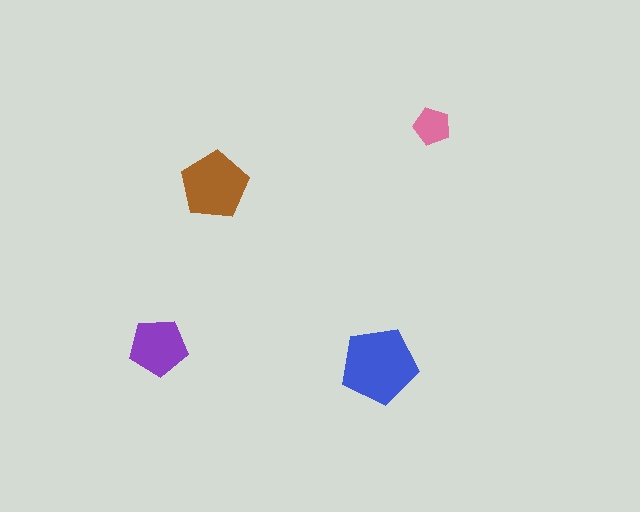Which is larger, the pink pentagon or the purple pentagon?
The purple one.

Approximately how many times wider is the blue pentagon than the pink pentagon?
About 2 times wider.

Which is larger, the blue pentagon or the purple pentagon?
The blue one.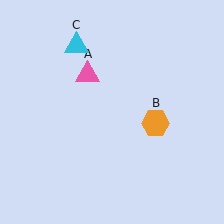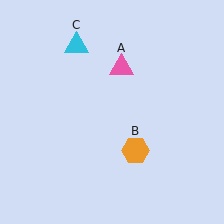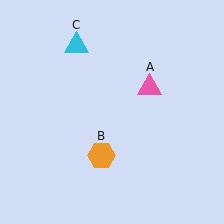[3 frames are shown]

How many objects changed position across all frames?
2 objects changed position: pink triangle (object A), orange hexagon (object B).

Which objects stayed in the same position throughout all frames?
Cyan triangle (object C) remained stationary.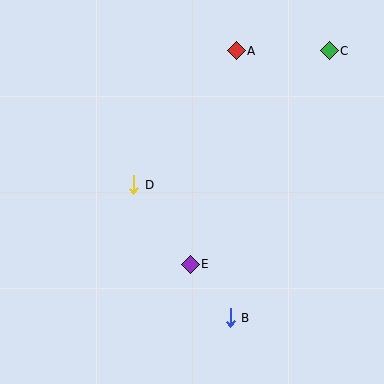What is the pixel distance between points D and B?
The distance between D and B is 164 pixels.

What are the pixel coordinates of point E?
Point E is at (190, 264).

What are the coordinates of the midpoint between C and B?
The midpoint between C and B is at (280, 184).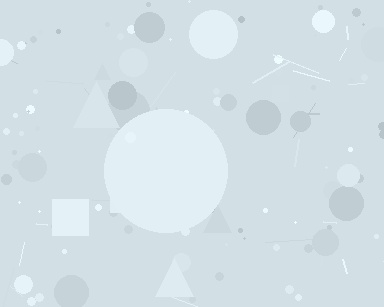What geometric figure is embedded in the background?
A circle is embedded in the background.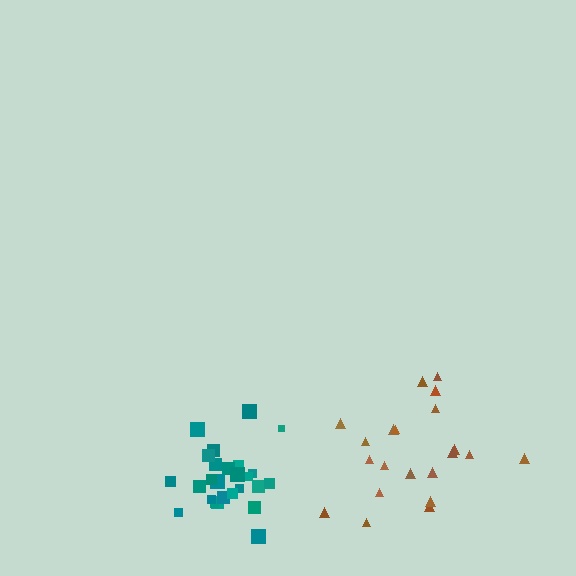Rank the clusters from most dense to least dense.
teal, brown.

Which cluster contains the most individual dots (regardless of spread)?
Teal (28).